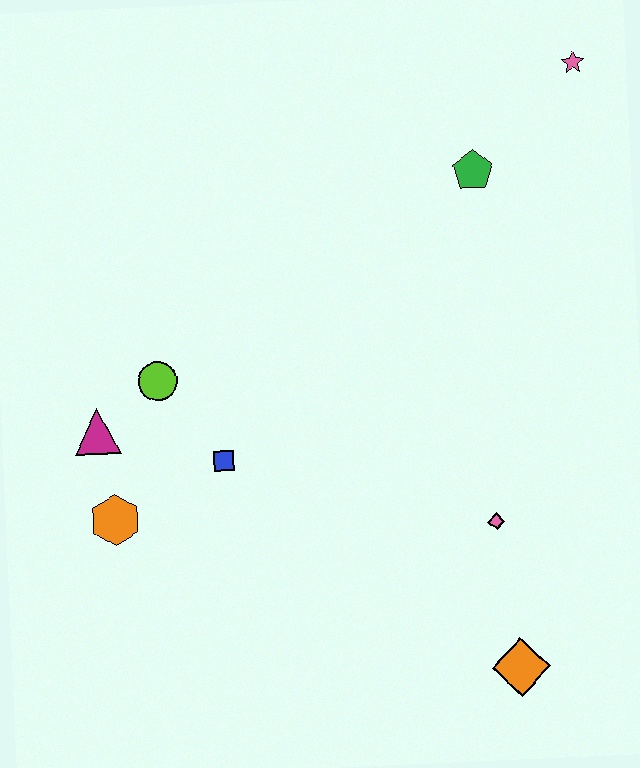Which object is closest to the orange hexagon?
The magenta triangle is closest to the orange hexagon.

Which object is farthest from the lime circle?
The pink star is farthest from the lime circle.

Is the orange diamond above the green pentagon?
No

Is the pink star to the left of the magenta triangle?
No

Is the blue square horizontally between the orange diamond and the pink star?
No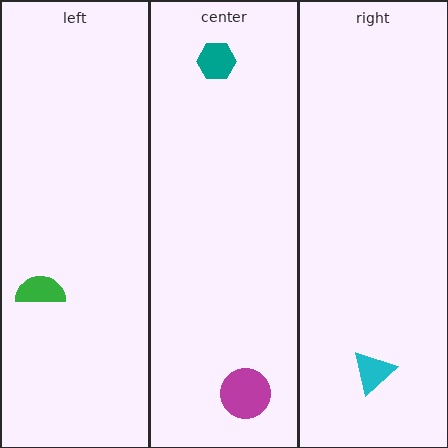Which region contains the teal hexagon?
The center region.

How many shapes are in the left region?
1.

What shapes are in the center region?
The magenta circle, the teal hexagon.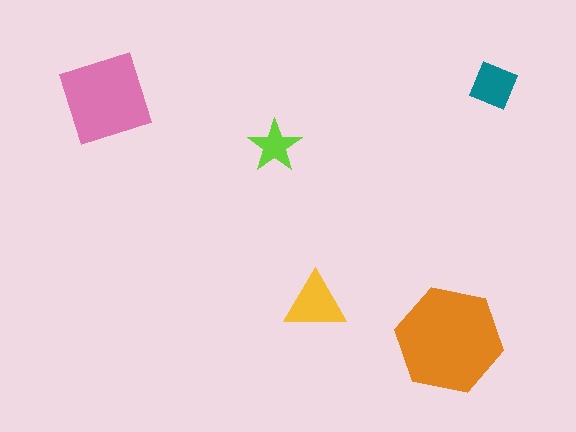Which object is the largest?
The orange hexagon.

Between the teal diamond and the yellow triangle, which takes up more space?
The yellow triangle.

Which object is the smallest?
The lime star.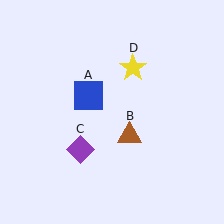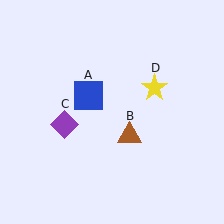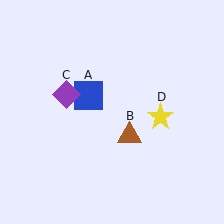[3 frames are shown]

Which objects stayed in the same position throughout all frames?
Blue square (object A) and brown triangle (object B) remained stationary.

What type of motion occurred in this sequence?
The purple diamond (object C), yellow star (object D) rotated clockwise around the center of the scene.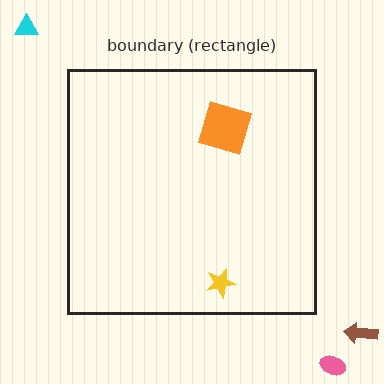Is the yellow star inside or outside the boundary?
Inside.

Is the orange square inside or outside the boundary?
Inside.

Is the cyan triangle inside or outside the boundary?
Outside.